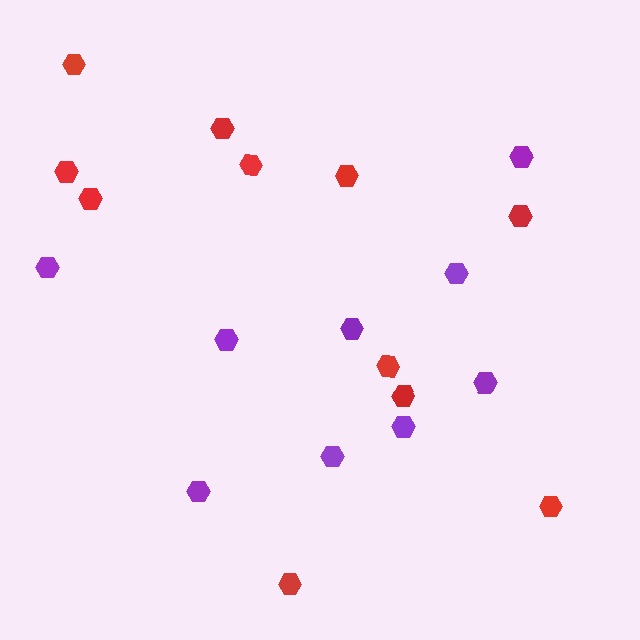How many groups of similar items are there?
There are 2 groups: one group of red hexagons (11) and one group of purple hexagons (9).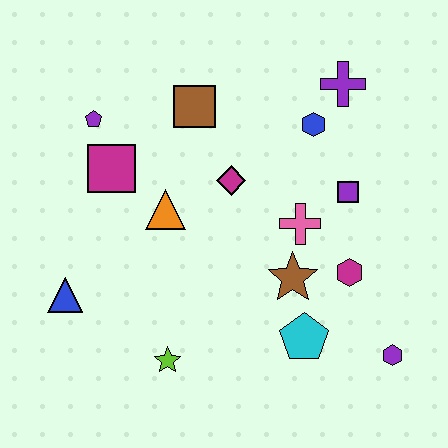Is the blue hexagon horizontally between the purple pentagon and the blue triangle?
No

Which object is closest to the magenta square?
The purple pentagon is closest to the magenta square.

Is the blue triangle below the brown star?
Yes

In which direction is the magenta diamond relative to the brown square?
The magenta diamond is below the brown square.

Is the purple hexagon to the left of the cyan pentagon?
No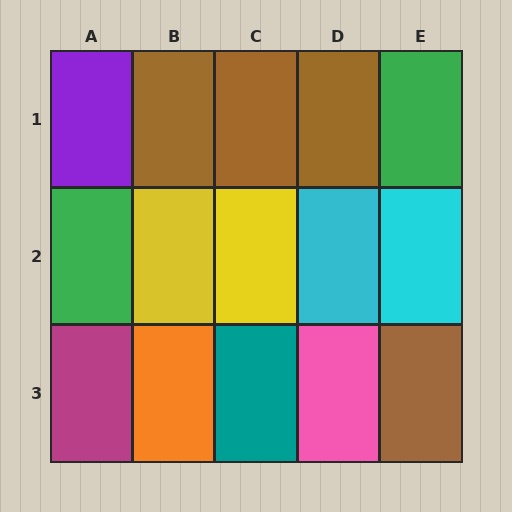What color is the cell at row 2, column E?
Cyan.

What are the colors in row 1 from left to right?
Purple, brown, brown, brown, green.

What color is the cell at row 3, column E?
Brown.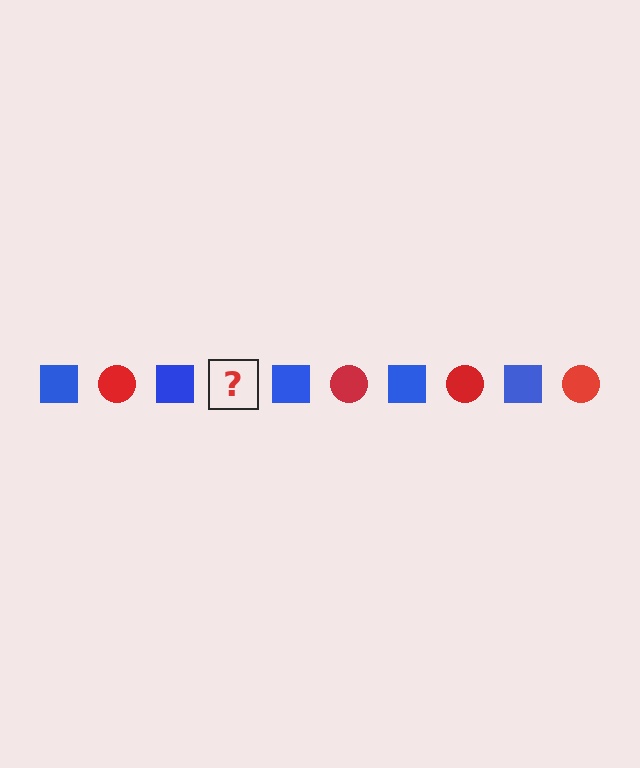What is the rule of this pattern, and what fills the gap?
The rule is that the pattern alternates between blue square and red circle. The gap should be filled with a red circle.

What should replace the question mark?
The question mark should be replaced with a red circle.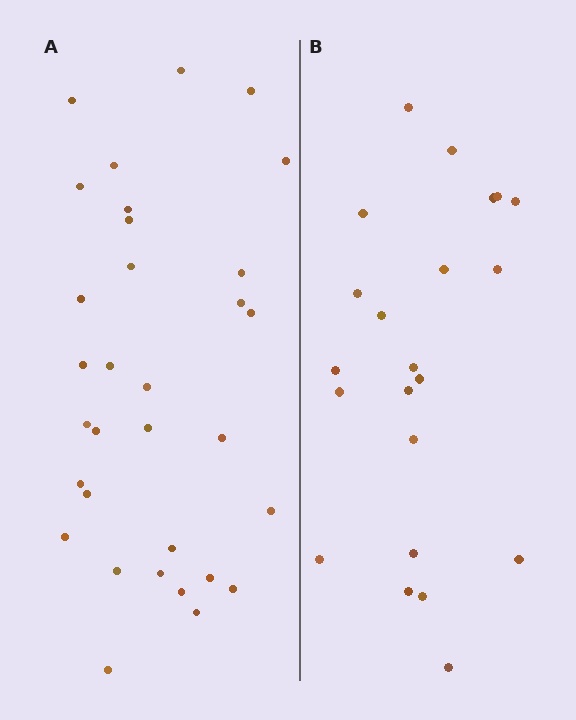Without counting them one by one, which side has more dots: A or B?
Region A (the left region) has more dots.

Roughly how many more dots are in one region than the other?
Region A has roughly 10 or so more dots than region B.